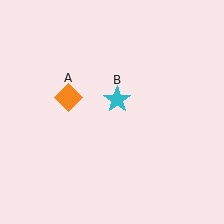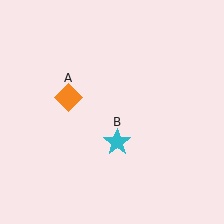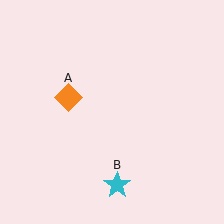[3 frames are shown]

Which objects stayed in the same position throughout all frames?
Orange diamond (object A) remained stationary.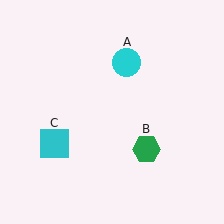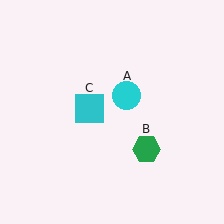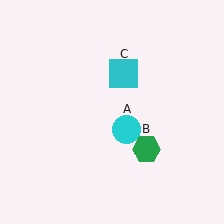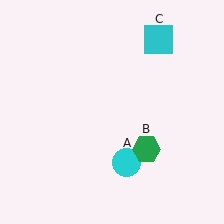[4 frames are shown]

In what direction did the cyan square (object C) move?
The cyan square (object C) moved up and to the right.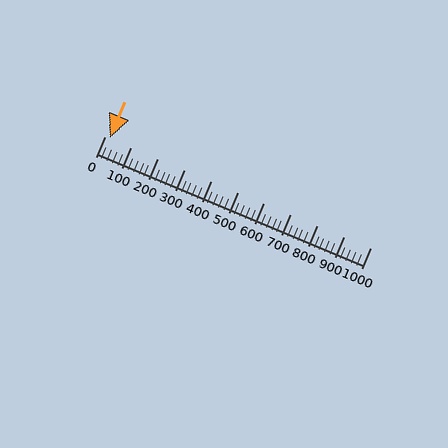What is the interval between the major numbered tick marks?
The major tick marks are spaced 100 units apart.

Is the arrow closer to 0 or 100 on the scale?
The arrow is closer to 0.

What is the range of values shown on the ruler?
The ruler shows values from 0 to 1000.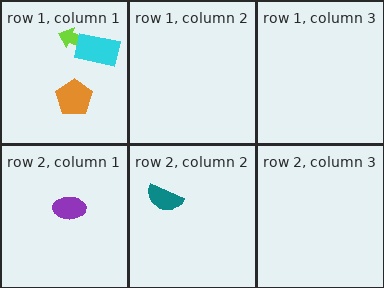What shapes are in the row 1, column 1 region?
The lime arrow, the cyan rectangle, the orange pentagon.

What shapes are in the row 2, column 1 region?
The purple ellipse.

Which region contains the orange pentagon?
The row 1, column 1 region.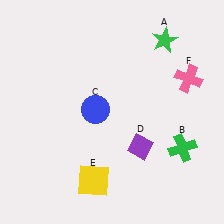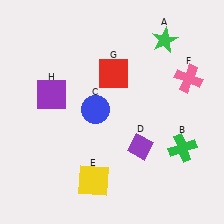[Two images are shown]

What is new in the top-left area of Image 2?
A purple square (H) was added in the top-left area of Image 2.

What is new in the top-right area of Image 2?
A red square (G) was added in the top-right area of Image 2.